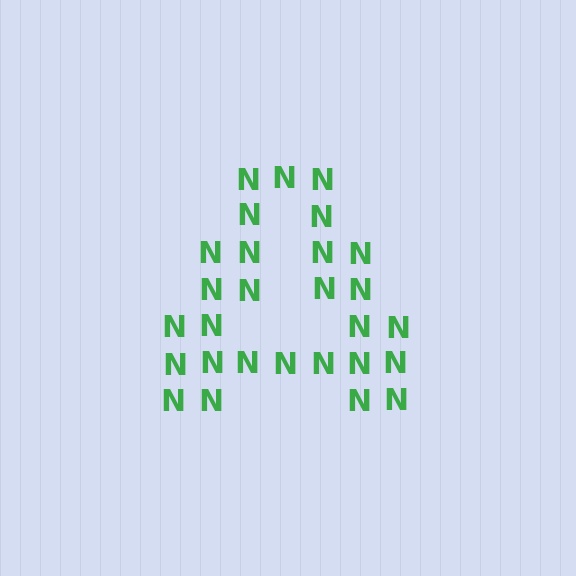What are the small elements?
The small elements are letter N's.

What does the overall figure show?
The overall figure shows the letter A.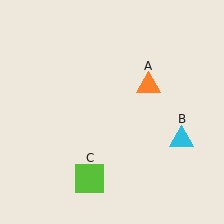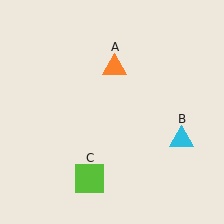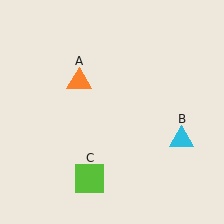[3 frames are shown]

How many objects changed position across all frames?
1 object changed position: orange triangle (object A).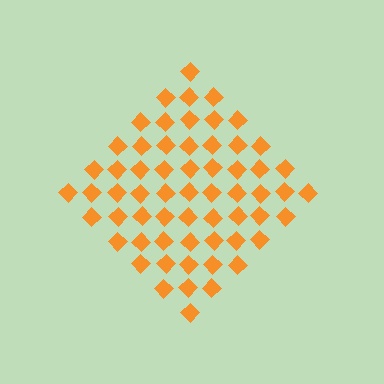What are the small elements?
The small elements are diamonds.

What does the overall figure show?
The overall figure shows a diamond.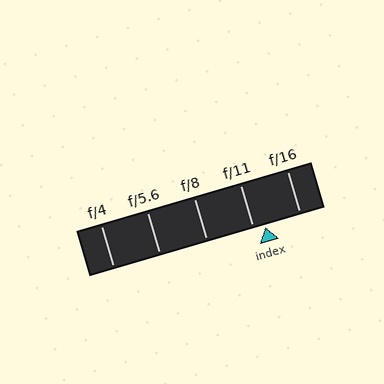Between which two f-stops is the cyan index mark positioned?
The index mark is between f/11 and f/16.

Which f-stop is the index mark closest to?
The index mark is closest to f/11.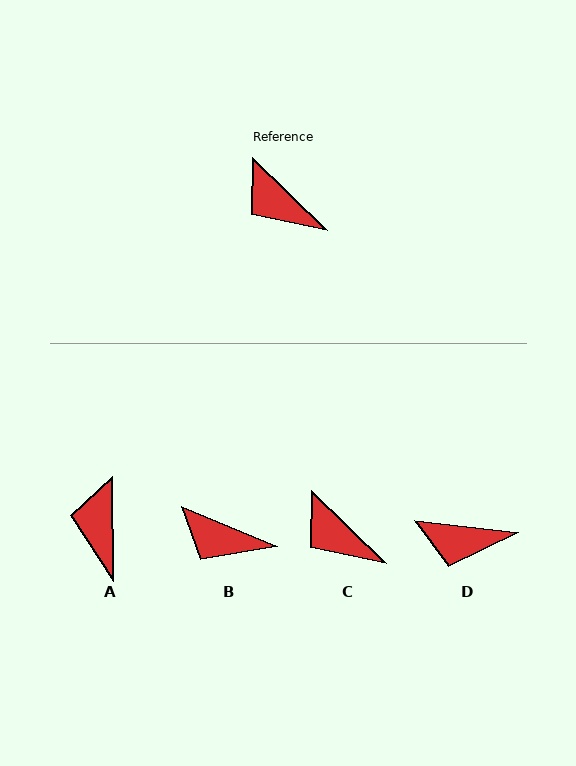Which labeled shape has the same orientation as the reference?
C.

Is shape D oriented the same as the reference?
No, it is off by about 38 degrees.